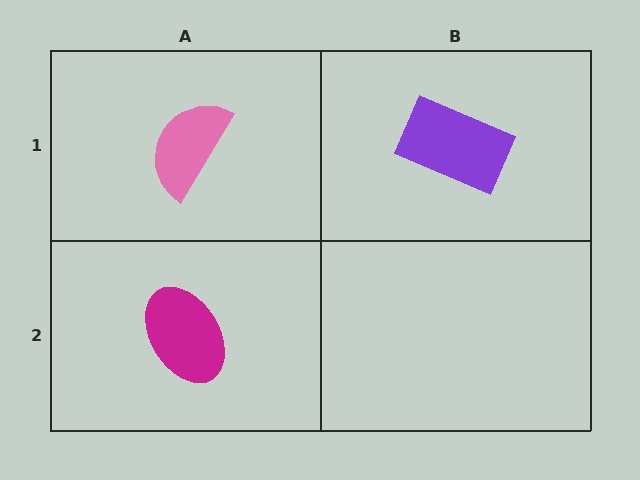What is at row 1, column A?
A pink semicircle.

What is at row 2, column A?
A magenta ellipse.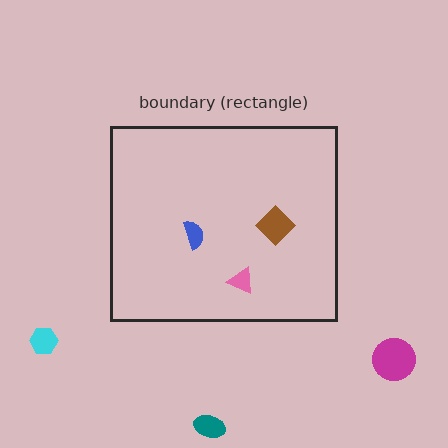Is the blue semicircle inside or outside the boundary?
Inside.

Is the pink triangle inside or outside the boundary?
Inside.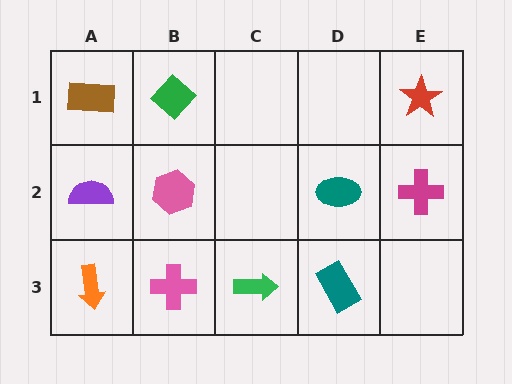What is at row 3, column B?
A pink cross.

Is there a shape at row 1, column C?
No, that cell is empty.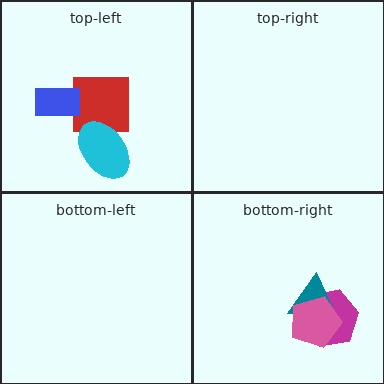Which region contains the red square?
The top-left region.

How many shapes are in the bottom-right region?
3.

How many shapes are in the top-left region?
3.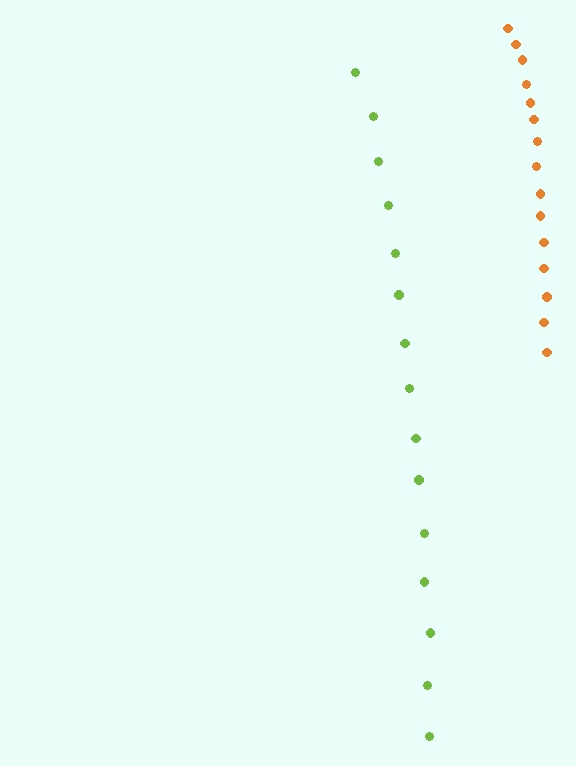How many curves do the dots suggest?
There are 2 distinct paths.